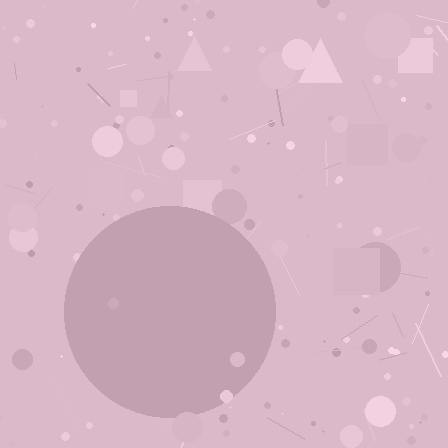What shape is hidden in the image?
A circle is hidden in the image.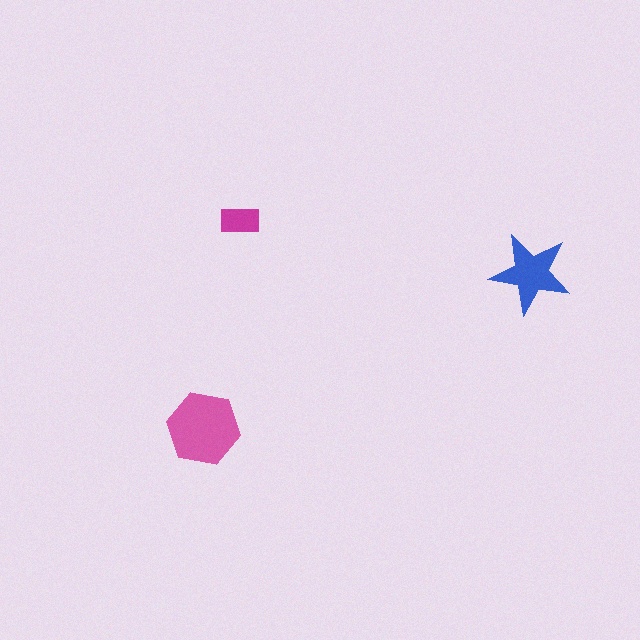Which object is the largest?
The pink hexagon.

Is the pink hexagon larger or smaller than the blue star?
Larger.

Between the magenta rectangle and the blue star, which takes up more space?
The blue star.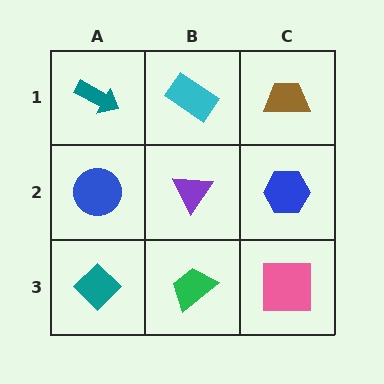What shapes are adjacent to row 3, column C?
A blue hexagon (row 2, column C), a green trapezoid (row 3, column B).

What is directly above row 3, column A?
A blue circle.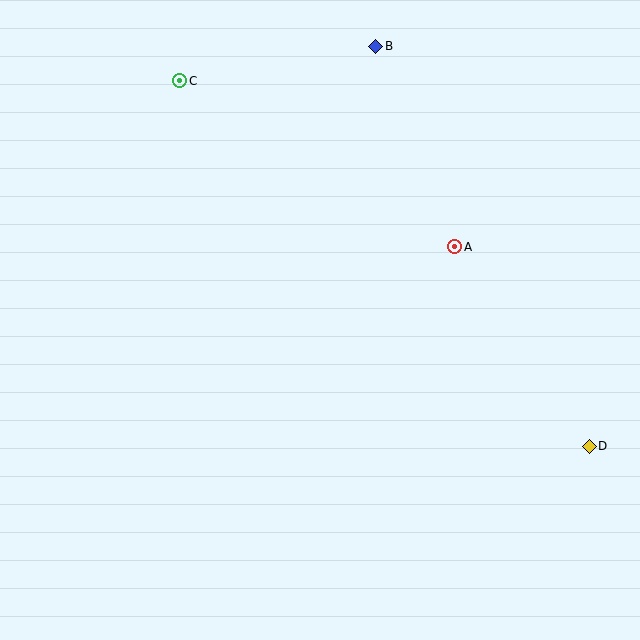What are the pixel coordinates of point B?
Point B is at (376, 46).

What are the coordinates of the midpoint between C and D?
The midpoint between C and D is at (384, 263).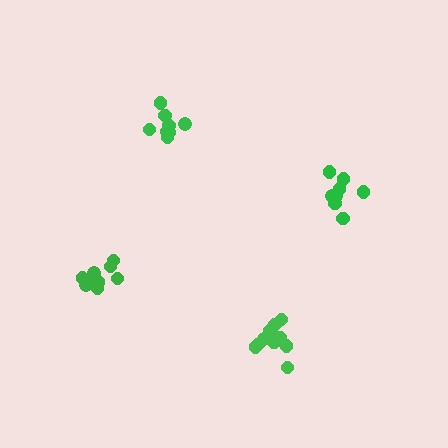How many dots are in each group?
Group 1: 8 dots, Group 2: 10 dots, Group 3: 8 dots, Group 4: 12 dots (38 total).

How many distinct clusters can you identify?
There are 4 distinct clusters.